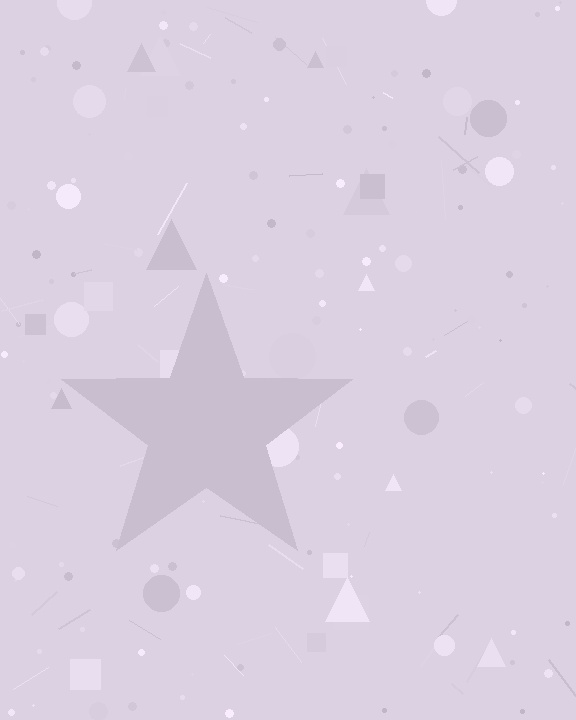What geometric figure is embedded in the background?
A star is embedded in the background.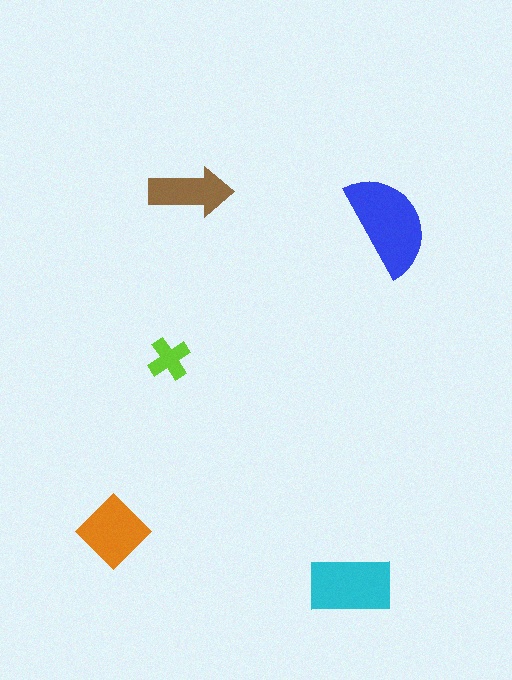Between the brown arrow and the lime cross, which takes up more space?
The brown arrow.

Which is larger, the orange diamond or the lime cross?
The orange diamond.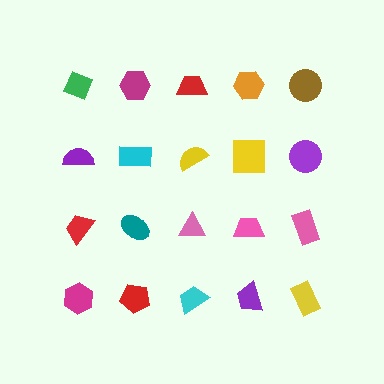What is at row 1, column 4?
An orange hexagon.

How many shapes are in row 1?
5 shapes.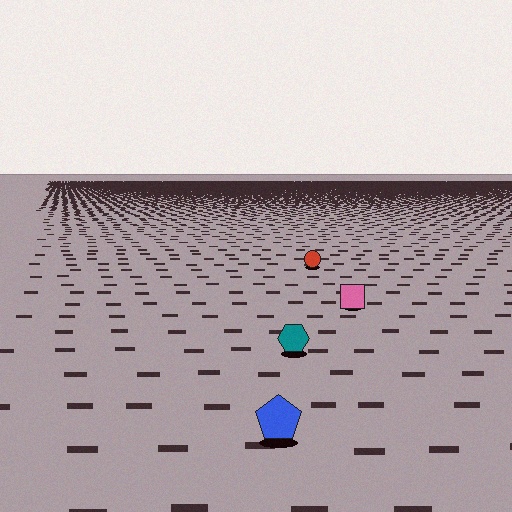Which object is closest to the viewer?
The blue pentagon is closest. The texture marks near it are larger and more spread out.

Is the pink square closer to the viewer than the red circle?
Yes. The pink square is closer — you can tell from the texture gradient: the ground texture is coarser near it.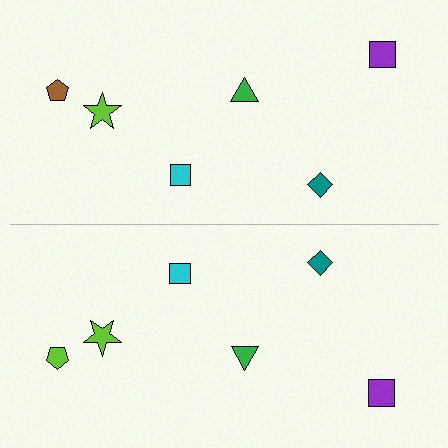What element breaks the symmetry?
The lime pentagon on the bottom side breaks the symmetry — its mirror counterpart is brown.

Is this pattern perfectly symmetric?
No, the pattern is not perfectly symmetric. The lime pentagon on the bottom side breaks the symmetry — its mirror counterpart is brown.